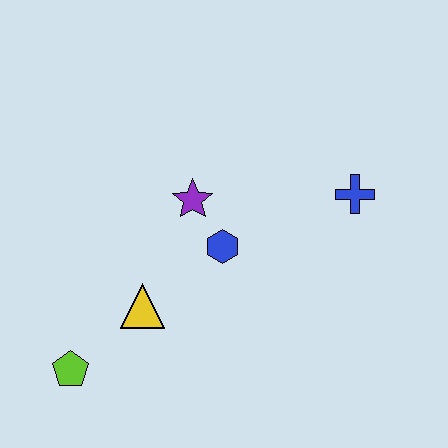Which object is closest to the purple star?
The blue hexagon is closest to the purple star.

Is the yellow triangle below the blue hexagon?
Yes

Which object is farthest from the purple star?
The lime pentagon is farthest from the purple star.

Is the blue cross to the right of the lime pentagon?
Yes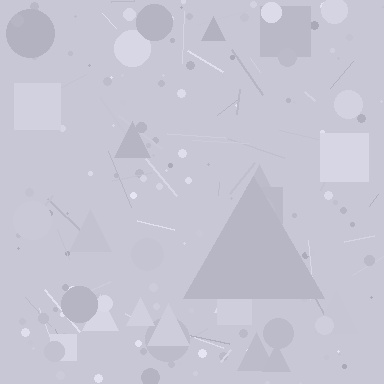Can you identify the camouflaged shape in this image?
The camouflaged shape is a triangle.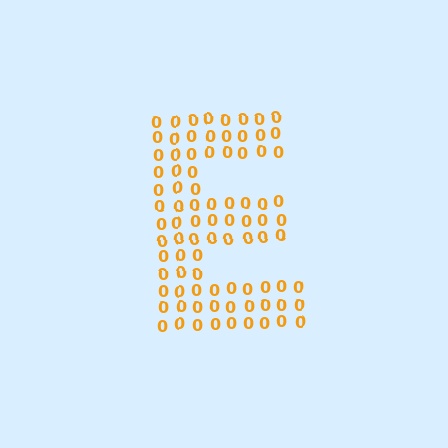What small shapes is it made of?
It is made of small digit 0's.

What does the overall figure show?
The overall figure shows the letter E.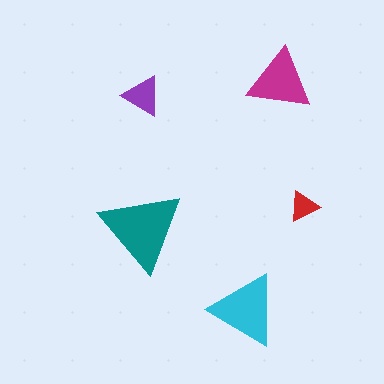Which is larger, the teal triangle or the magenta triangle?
The teal one.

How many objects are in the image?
There are 5 objects in the image.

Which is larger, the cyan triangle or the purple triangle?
The cyan one.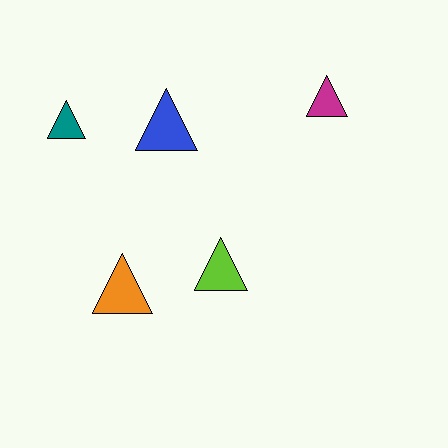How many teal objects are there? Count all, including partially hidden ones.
There is 1 teal object.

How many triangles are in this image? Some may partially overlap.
There are 5 triangles.